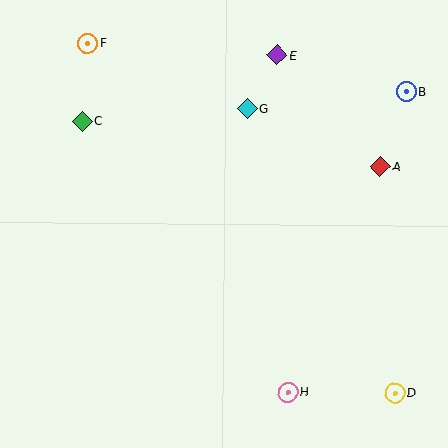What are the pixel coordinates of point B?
Point B is at (407, 91).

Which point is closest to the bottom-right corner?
Point D is closest to the bottom-right corner.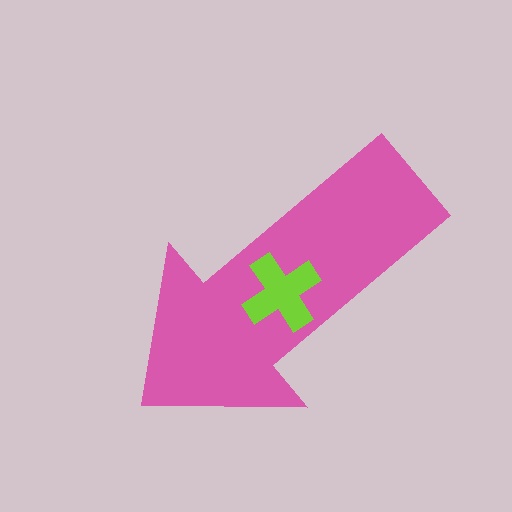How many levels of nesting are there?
2.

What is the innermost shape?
The lime cross.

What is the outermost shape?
The pink arrow.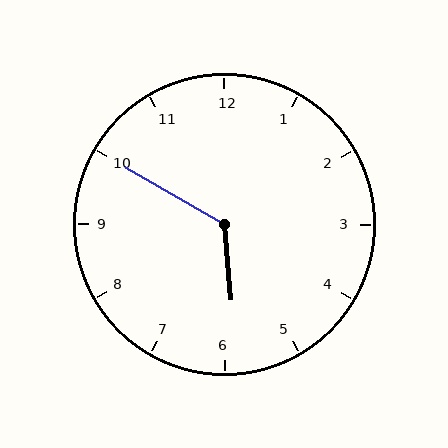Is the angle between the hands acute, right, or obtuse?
It is obtuse.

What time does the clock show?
5:50.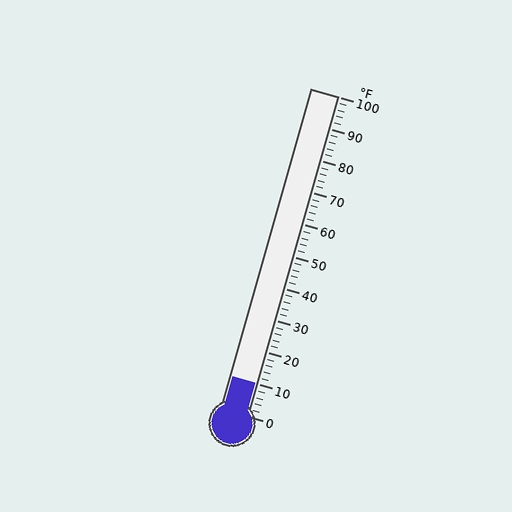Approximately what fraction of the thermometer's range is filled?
The thermometer is filled to approximately 10% of its range.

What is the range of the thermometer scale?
The thermometer scale ranges from 0°F to 100°F.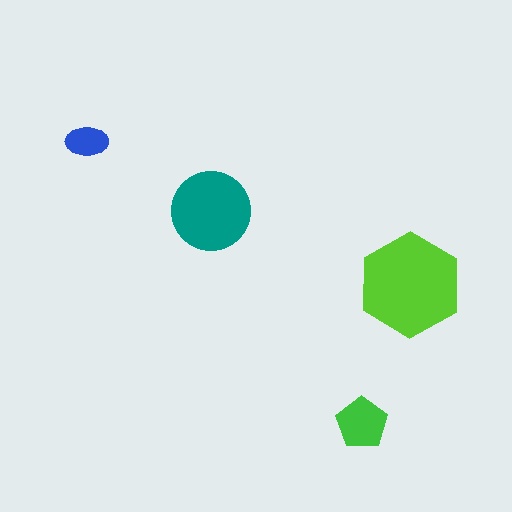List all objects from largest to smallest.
The lime hexagon, the teal circle, the green pentagon, the blue ellipse.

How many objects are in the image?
There are 4 objects in the image.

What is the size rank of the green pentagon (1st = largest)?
3rd.